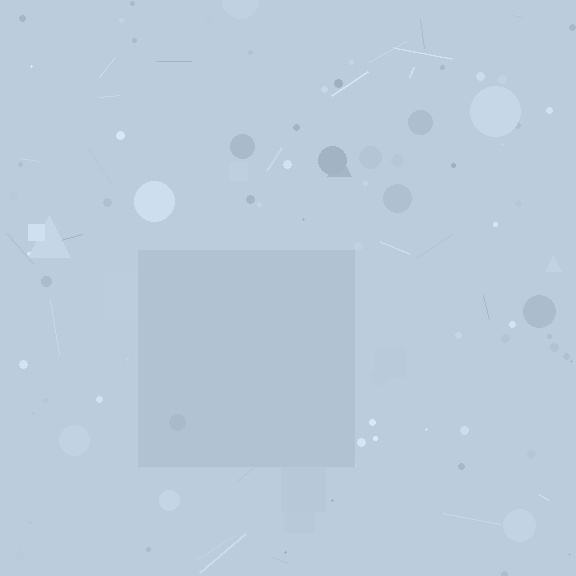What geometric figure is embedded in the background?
A square is embedded in the background.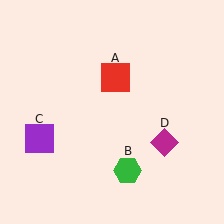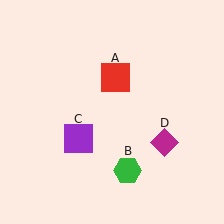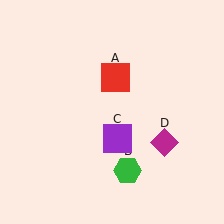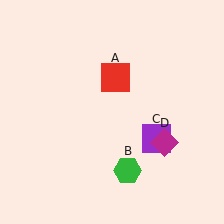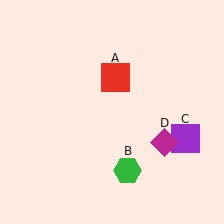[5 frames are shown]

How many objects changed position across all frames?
1 object changed position: purple square (object C).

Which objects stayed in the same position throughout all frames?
Red square (object A) and green hexagon (object B) and magenta diamond (object D) remained stationary.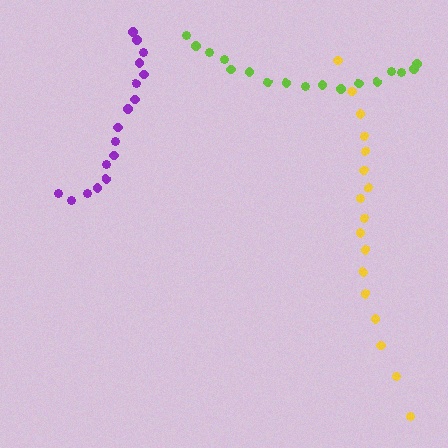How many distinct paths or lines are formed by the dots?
There are 3 distinct paths.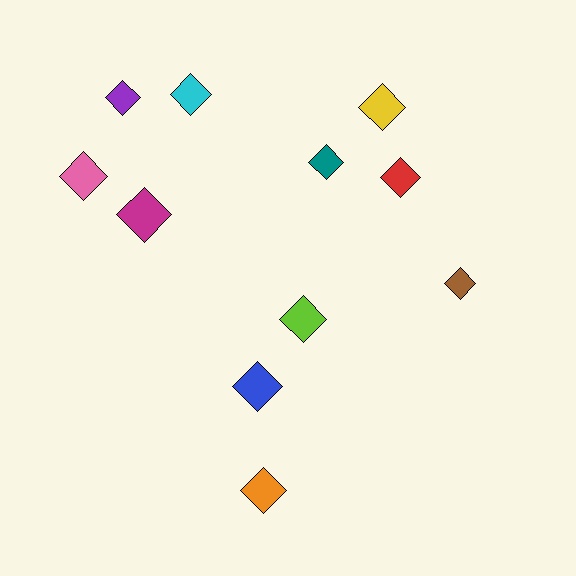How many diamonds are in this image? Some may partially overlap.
There are 11 diamonds.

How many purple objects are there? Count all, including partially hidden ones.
There is 1 purple object.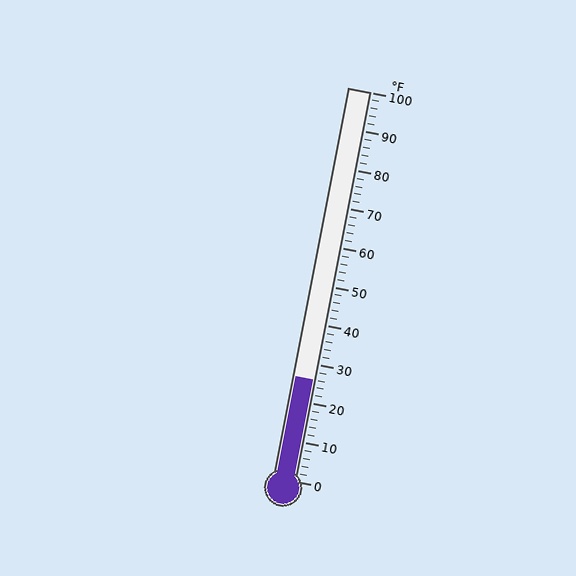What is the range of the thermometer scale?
The thermometer scale ranges from 0°F to 100°F.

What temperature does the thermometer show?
The thermometer shows approximately 26°F.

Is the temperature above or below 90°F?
The temperature is below 90°F.